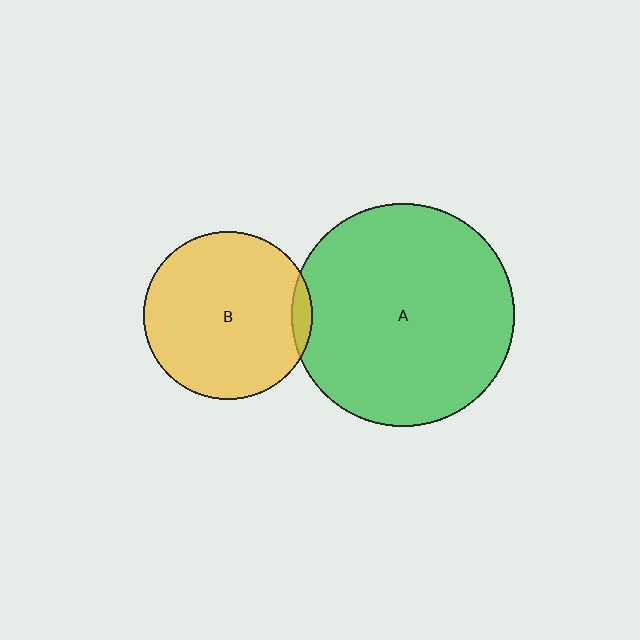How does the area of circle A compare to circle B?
Approximately 1.7 times.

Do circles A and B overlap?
Yes.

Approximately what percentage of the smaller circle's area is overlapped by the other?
Approximately 5%.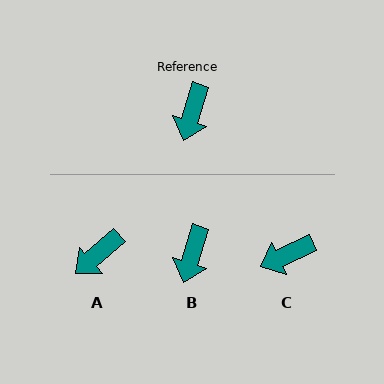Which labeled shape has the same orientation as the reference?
B.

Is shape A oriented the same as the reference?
No, it is off by about 32 degrees.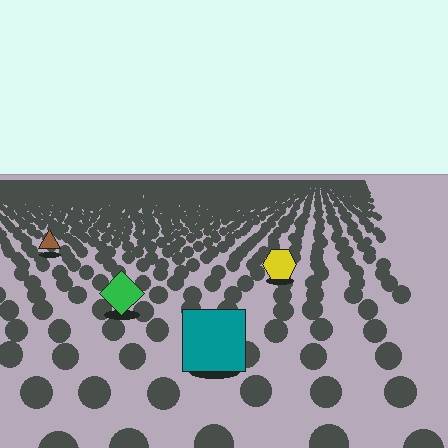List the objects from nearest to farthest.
From nearest to farthest: the teal square, the green diamond, the yellow hexagon, the brown triangle.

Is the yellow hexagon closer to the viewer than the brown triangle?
Yes. The yellow hexagon is closer — you can tell from the texture gradient: the ground texture is coarser near it.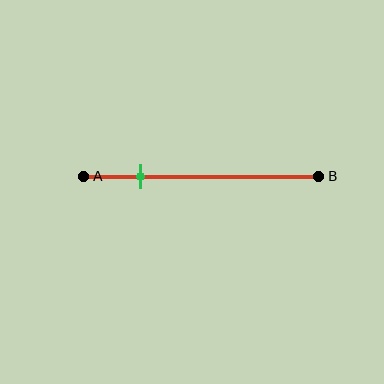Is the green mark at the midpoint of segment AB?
No, the mark is at about 25% from A, not at the 50% midpoint.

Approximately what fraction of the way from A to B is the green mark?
The green mark is approximately 25% of the way from A to B.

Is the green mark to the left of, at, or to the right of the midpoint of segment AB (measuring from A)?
The green mark is to the left of the midpoint of segment AB.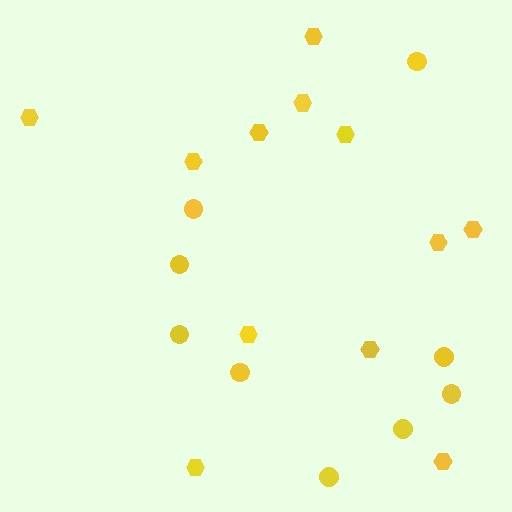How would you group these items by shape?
There are 2 groups: one group of circles (9) and one group of hexagons (12).